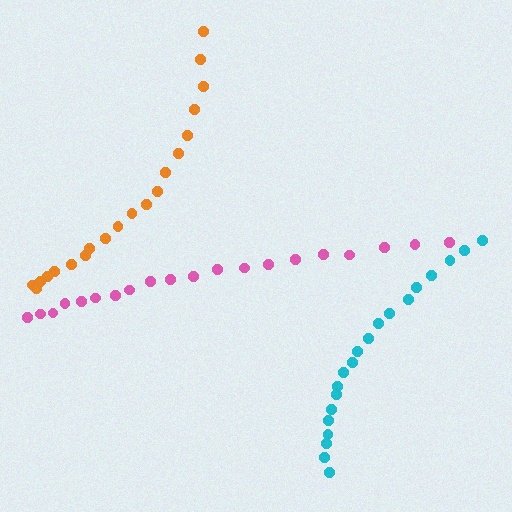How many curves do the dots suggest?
There are 3 distinct paths.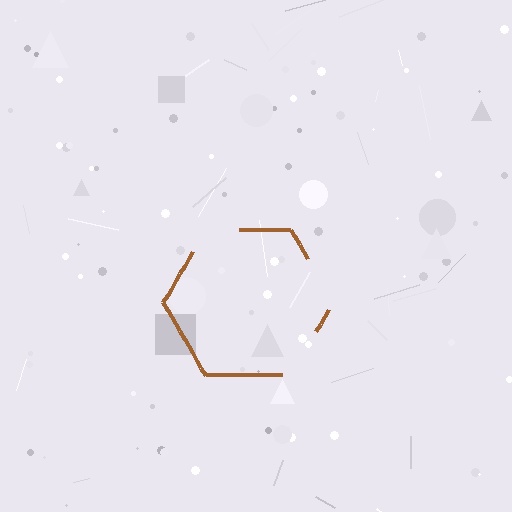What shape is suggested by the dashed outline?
The dashed outline suggests a hexagon.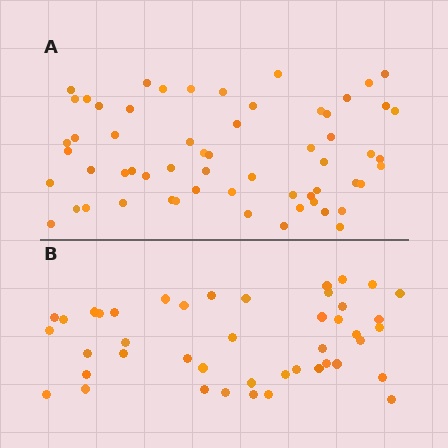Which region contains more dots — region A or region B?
Region A (the top region) has more dots.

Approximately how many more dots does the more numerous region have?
Region A has approximately 15 more dots than region B.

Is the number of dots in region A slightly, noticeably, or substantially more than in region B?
Region A has noticeably more, but not dramatically so. The ratio is roughly 1.4 to 1.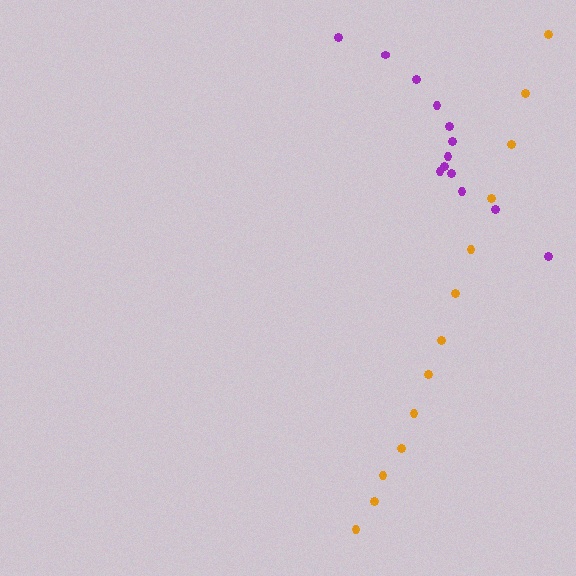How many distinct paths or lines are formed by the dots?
There are 2 distinct paths.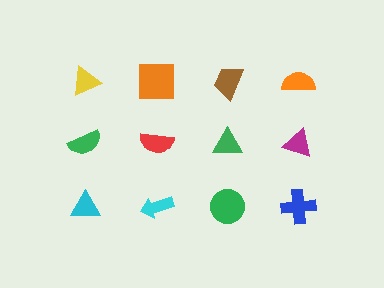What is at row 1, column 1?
A yellow triangle.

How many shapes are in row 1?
4 shapes.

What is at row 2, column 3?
A green triangle.